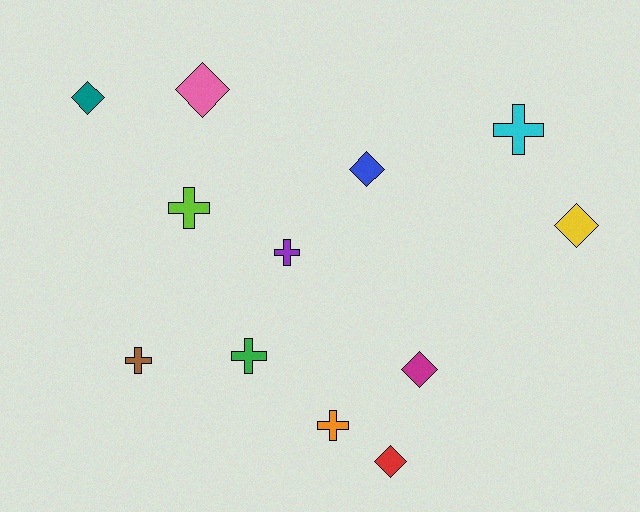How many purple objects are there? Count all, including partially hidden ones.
There is 1 purple object.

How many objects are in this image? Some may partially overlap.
There are 12 objects.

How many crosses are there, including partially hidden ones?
There are 6 crosses.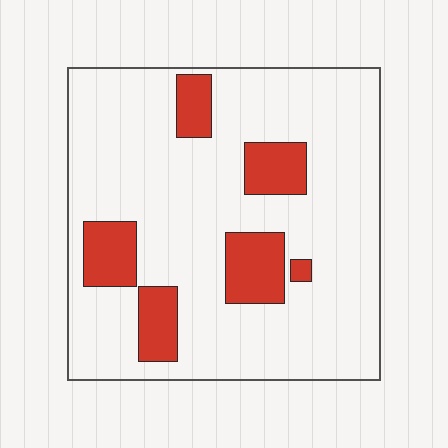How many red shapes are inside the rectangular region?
6.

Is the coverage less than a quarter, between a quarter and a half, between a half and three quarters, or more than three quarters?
Less than a quarter.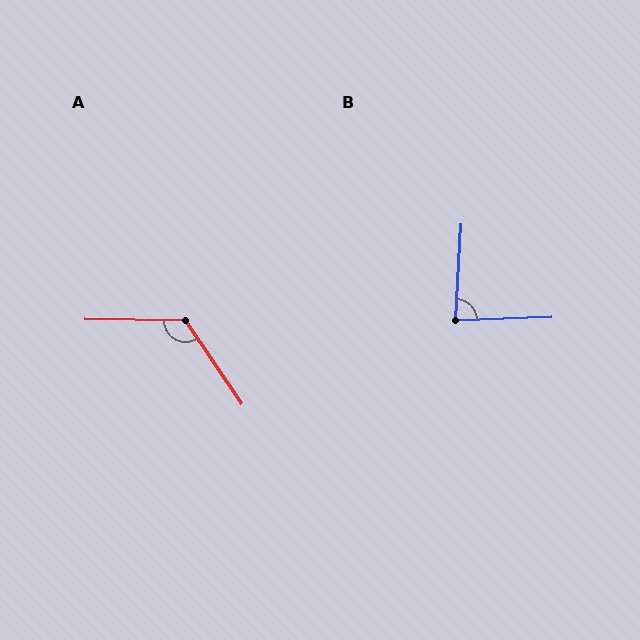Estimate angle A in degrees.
Approximately 124 degrees.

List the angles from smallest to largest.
B (84°), A (124°).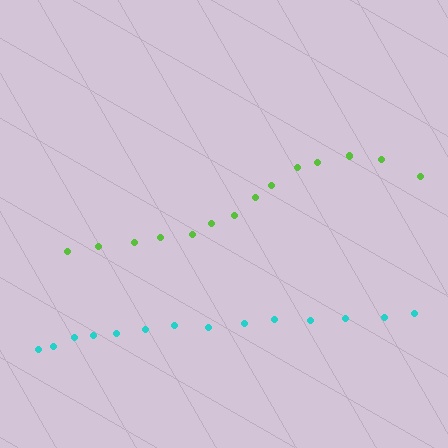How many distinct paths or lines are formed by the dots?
There are 2 distinct paths.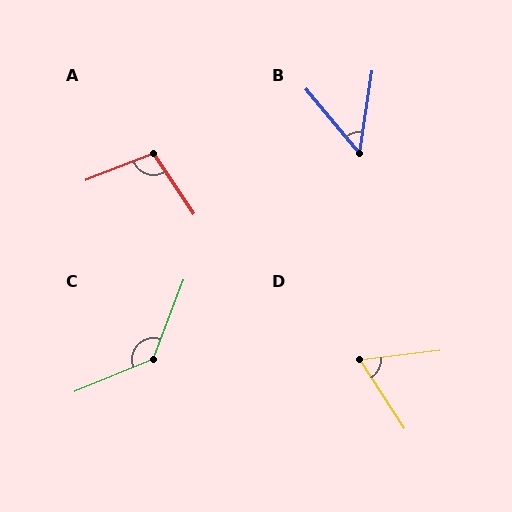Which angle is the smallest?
B, at approximately 48 degrees.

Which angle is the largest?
C, at approximately 133 degrees.